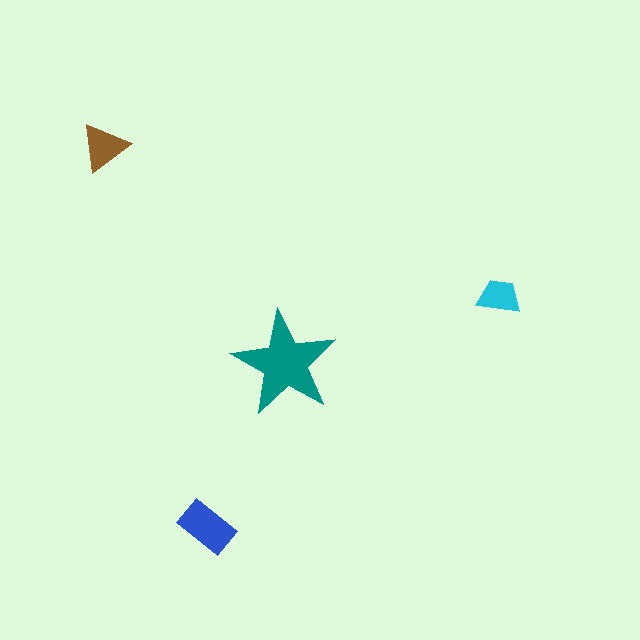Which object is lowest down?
The blue rectangle is bottommost.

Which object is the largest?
The teal star.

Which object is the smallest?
The cyan trapezoid.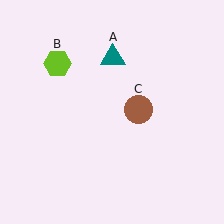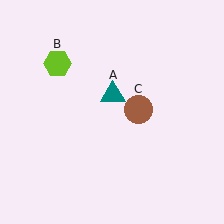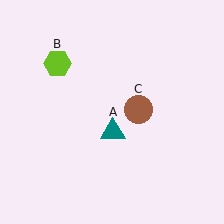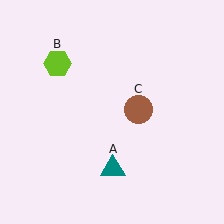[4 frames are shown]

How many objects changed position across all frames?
1 object changed position: teal triangle (object A).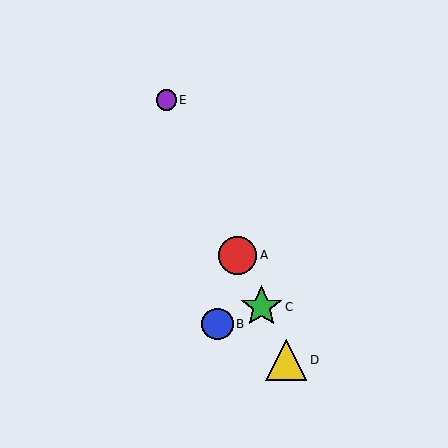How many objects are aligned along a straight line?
4 objects (A, C, D, E) are aligned along a straight line.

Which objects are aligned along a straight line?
Objects A, C, D, E are aligned along a straight line.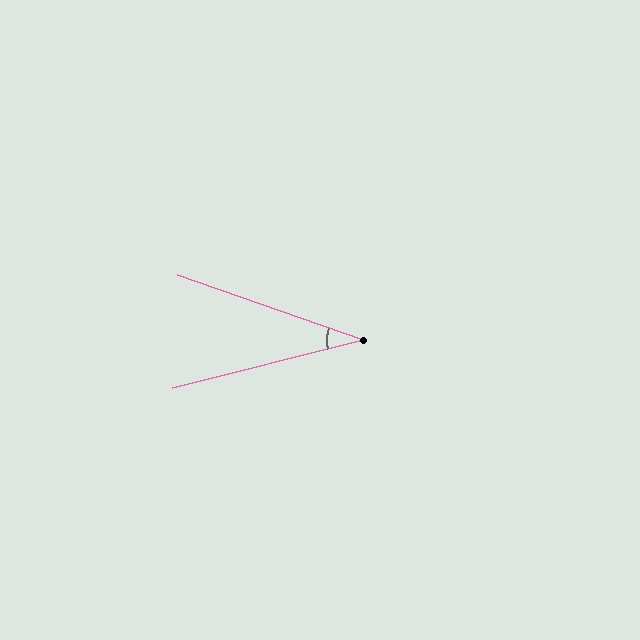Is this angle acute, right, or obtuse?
It is acute.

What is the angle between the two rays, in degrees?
Approximately 33 degrees.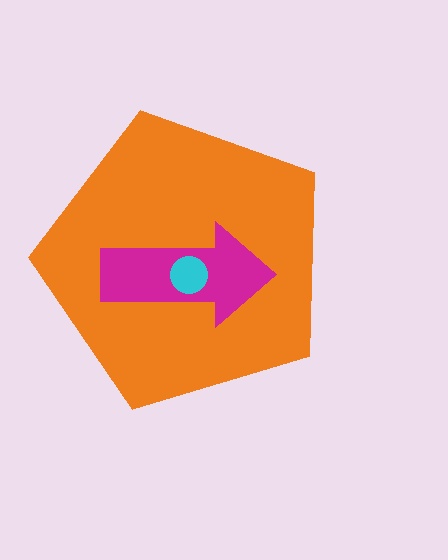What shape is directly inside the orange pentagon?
The magenta arrow.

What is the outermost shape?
The orange pentagon.